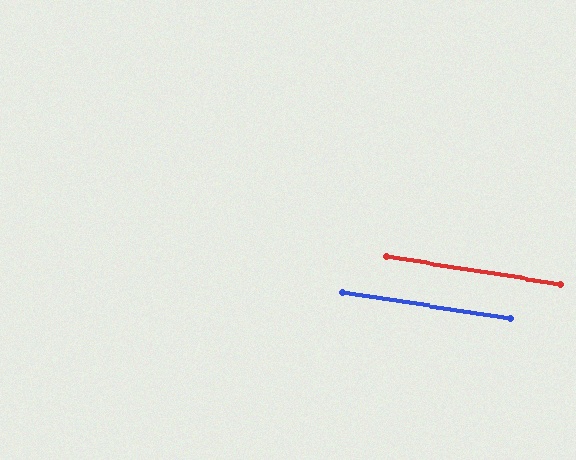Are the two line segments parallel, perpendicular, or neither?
Parallel — their directions differ by only 0.2°.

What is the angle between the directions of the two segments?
Approximately 0 degrees.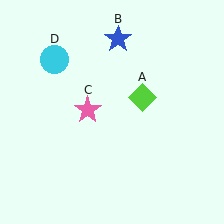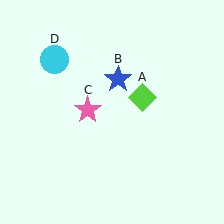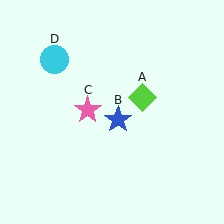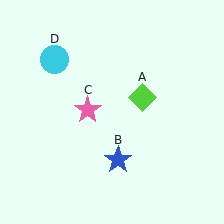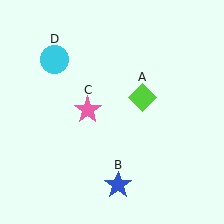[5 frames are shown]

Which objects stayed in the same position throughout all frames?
Lime diamond (object A) and pink star (object C) and cyan circle (object D) remained stationary.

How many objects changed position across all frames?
1 object changed position: blue star (object B).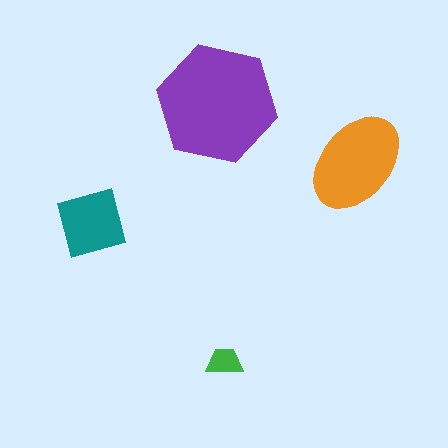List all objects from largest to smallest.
The purple hexagon, the orange ellipse, the teal diamond, the green trapezoid.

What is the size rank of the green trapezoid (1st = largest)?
4th.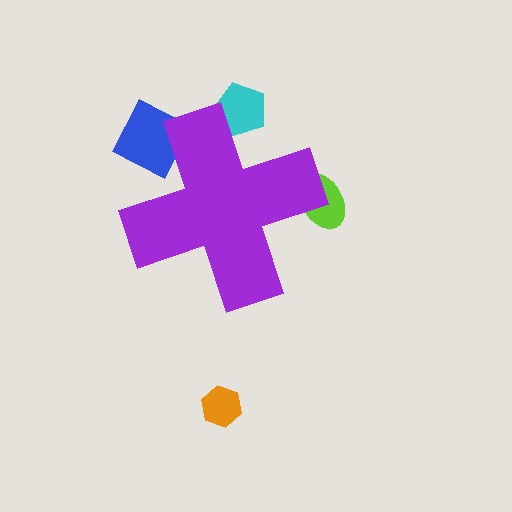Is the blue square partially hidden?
Yes, the blue square is partially hidden behind the purple cross.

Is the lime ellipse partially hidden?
Yes, the lime ellipse is partially hidden behind the purple cross.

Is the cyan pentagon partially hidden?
Yes, the cyan pentagon is partially hidden behind the purple cross.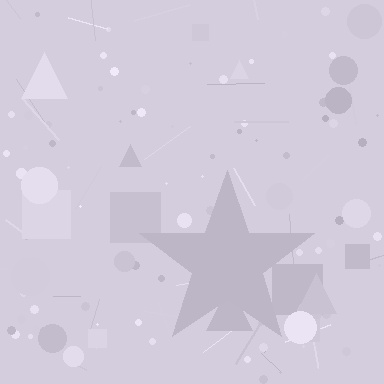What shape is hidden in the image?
A star is hidden in the image.